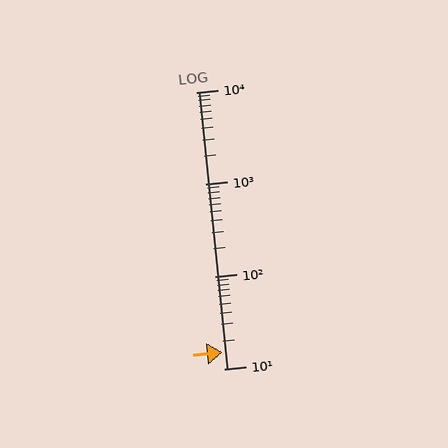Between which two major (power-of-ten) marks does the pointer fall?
The pointer is between 10 and 100.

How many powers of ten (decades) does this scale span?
The scale spans 3 decades, from 10 to 10000.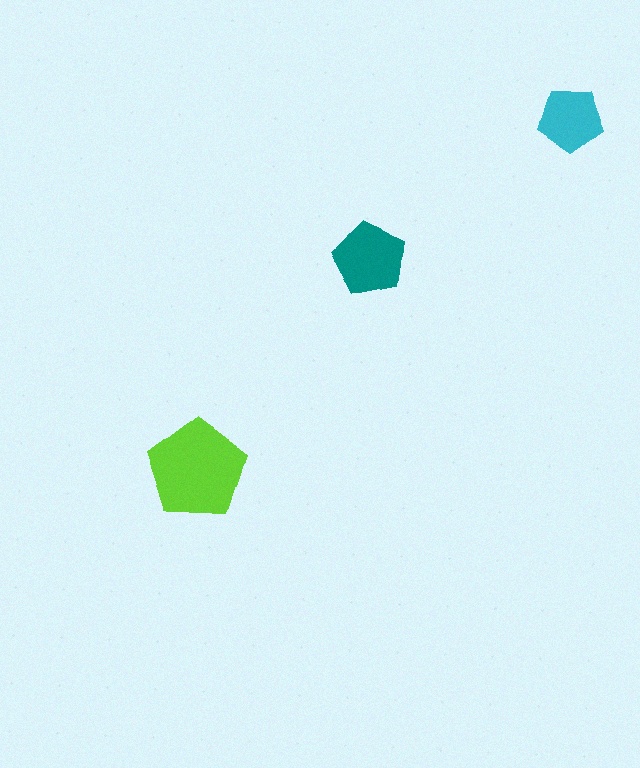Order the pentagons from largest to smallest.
the lime one, the teal one, the cyan one.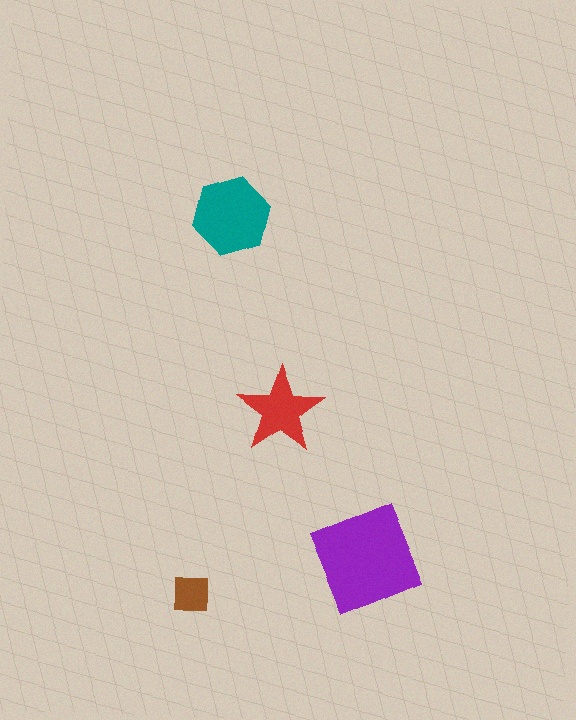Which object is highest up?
The teal hexagon is topmost.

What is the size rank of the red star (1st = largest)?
3rd.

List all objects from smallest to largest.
The brown square, the red star, the teal hexagon, the purple diamond.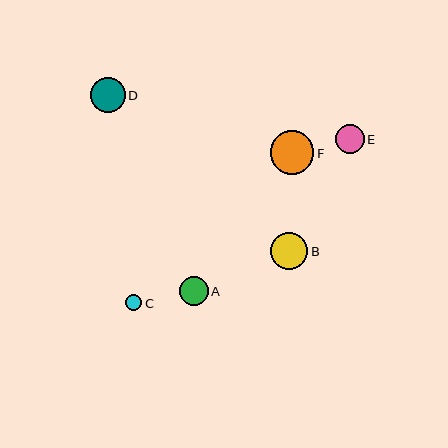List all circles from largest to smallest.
From largest to smallest: F, B, D, E, A, C.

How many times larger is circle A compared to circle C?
Circle A is approximately 1.8 times the size of circle C.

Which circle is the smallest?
Circle C is the smallest with a size of approximately 16 pixels.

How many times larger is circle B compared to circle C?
Circle B is approximately 2.3 times the size of circle C.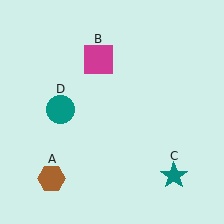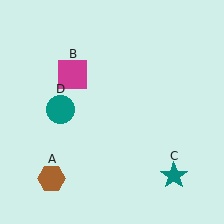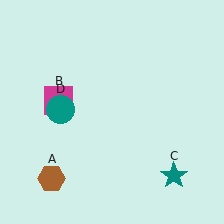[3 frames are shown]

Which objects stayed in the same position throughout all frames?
Brown hexagon (object A) and teal star (object C) and teal circle (object D) remained stationary.